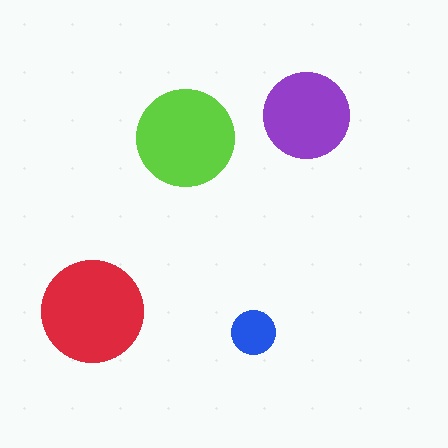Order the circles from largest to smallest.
the red one, the lime one, the purple one, the blue one.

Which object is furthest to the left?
The red circle is leftmost.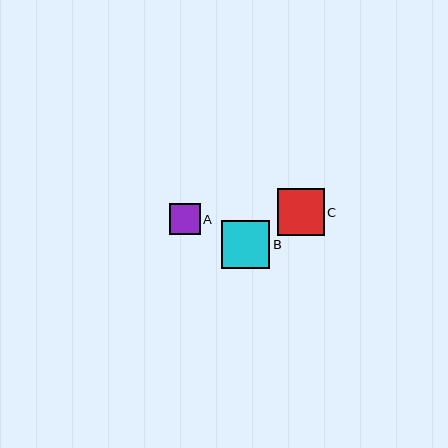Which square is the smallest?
Square A is the smallest with a size of approximately 31 pixels.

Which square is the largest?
Square B is the largest with a size of approximately 48 pixels.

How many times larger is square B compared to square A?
Square B is approximately 1.6 times the size of square A.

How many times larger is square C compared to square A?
Square C is approximately 1.5 times the size of square A.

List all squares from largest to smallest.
From largest to smallest: B, C, A.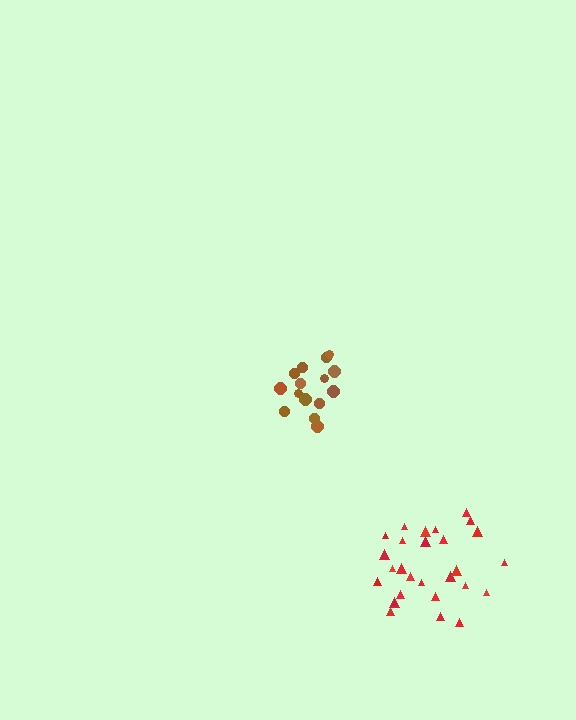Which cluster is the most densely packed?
Brown.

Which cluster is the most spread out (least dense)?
Red.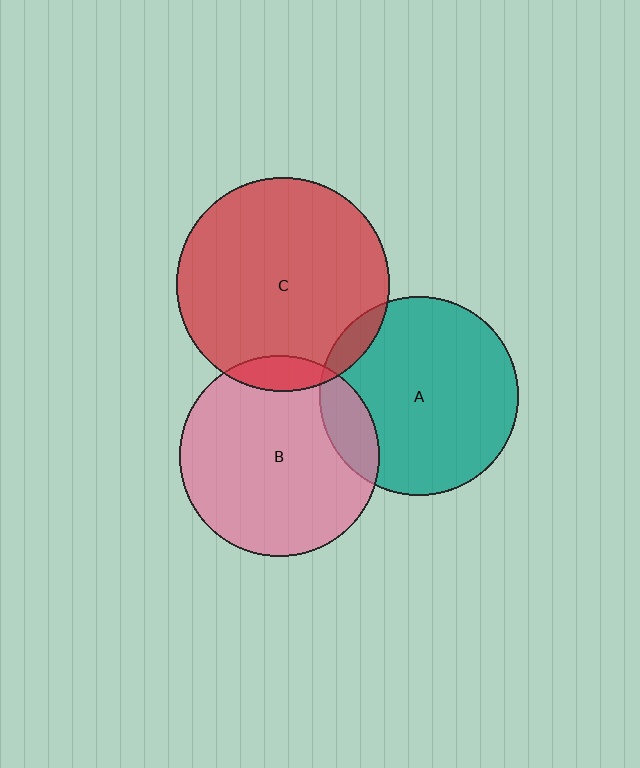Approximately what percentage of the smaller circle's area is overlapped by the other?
Approximately 10%.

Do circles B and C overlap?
Yes.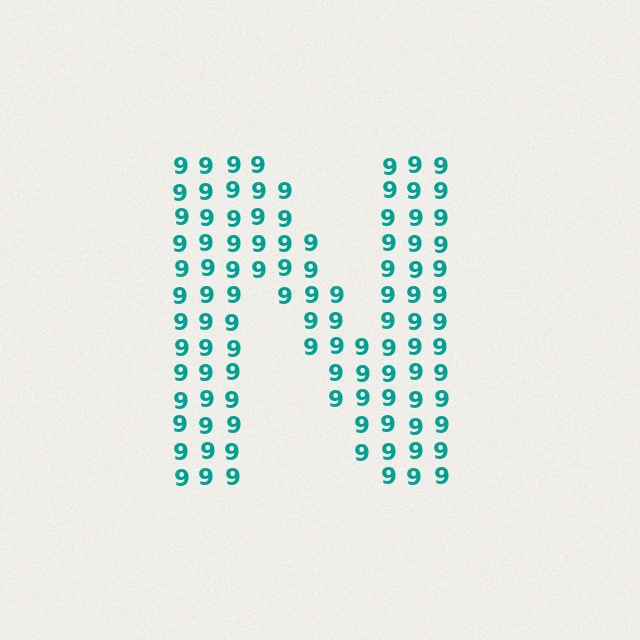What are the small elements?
The small elements are digit 9's.